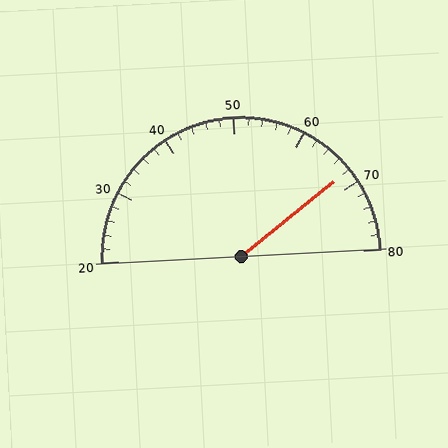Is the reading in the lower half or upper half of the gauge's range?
The reading is in the upper half of the range (20 to 80).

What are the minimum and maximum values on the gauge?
The gauge ranges from 20 to 80.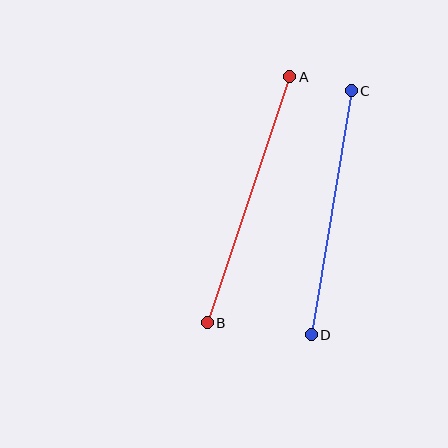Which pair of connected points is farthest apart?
Points A and B are farthest apart.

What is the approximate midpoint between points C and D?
The midpoint is at approximately (331, 213) pixels.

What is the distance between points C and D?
The distance is approximately 247 pixels.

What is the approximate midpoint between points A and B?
The midpoint is at approximately (249, 200) pixels.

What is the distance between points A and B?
The distance is approximately 260 pixels.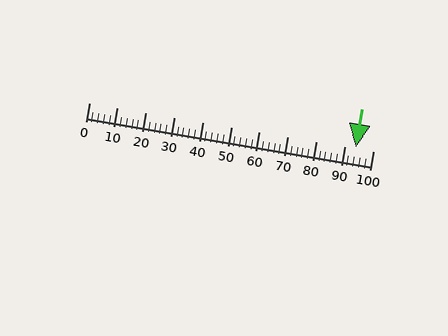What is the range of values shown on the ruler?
The ruler shows values from 0 to 100.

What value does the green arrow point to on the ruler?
The green arrow points to approximately 94.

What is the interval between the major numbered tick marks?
The major tick marks are spaced 10 units apart.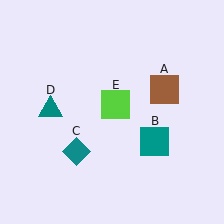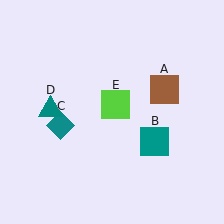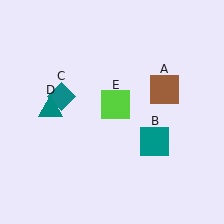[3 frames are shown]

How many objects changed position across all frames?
1 object changed position: teal diamond (object C).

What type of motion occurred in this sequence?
The teal diamond (object C) rotated clockwise around the center of the scene.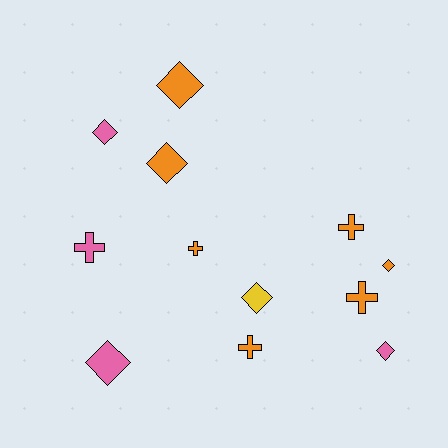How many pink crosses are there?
There is 1 pink cross.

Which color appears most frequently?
Orange, with 7 objects.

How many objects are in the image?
There are 12 objects.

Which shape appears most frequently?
Diamond, with 7 objects.